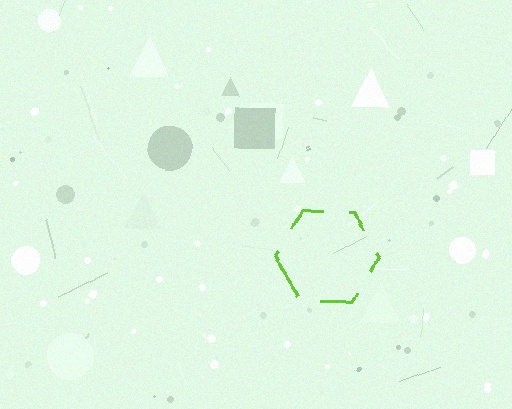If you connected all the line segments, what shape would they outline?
They would outline a hexagon.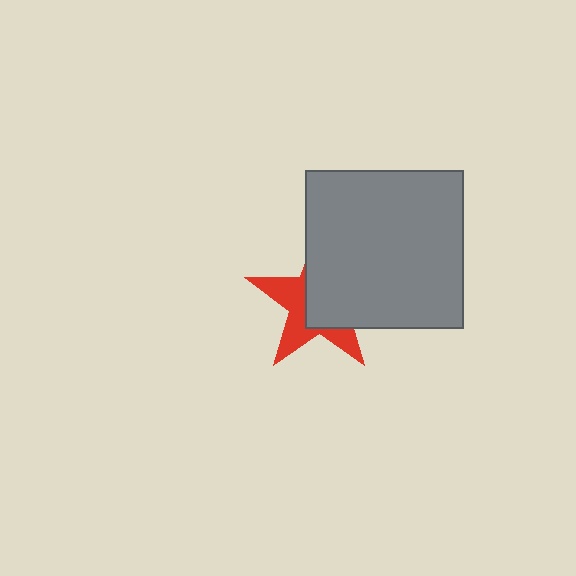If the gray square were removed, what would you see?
You would see the complete red star.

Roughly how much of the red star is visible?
A small part of it is visible (roughly 44%).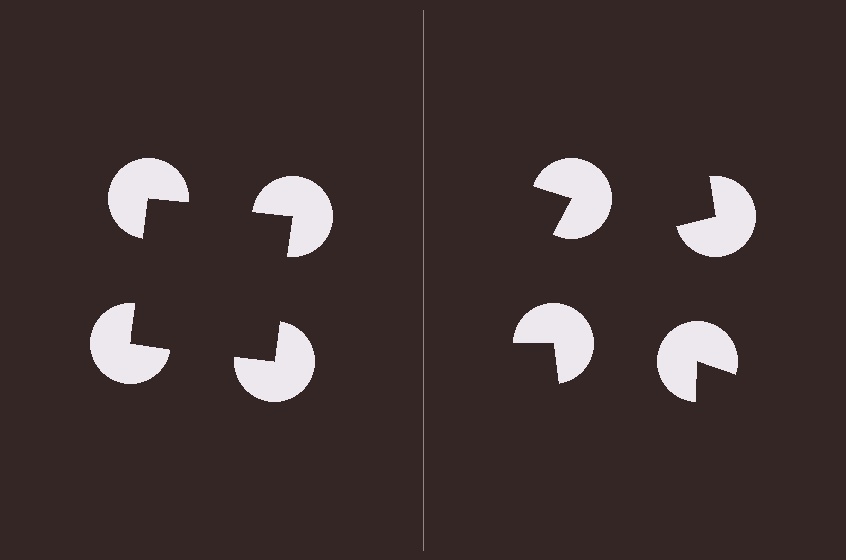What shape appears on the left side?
An illusory square.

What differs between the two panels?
The pac-man discs are positioned identically on both sides; only the wedge orientations differ. On the left they align to a square; on the right they are misaligned.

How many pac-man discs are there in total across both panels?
8 — 4 on each side.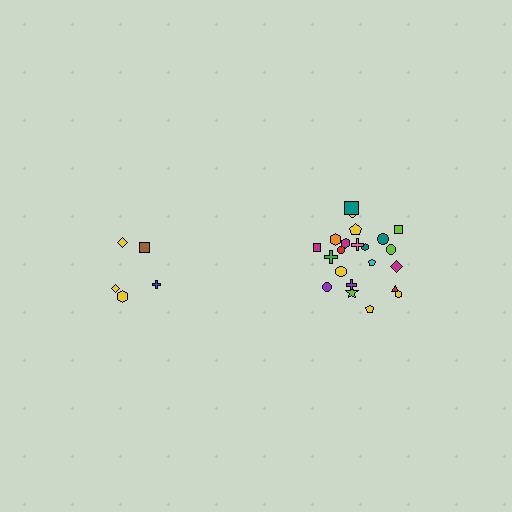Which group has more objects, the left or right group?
The right group.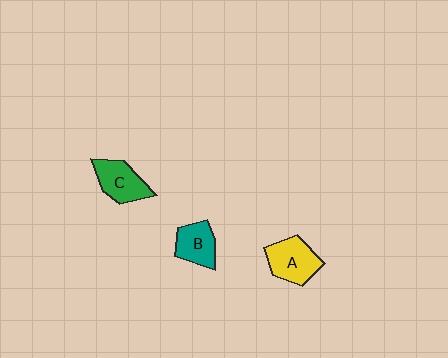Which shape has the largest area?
Shape A (yellow).